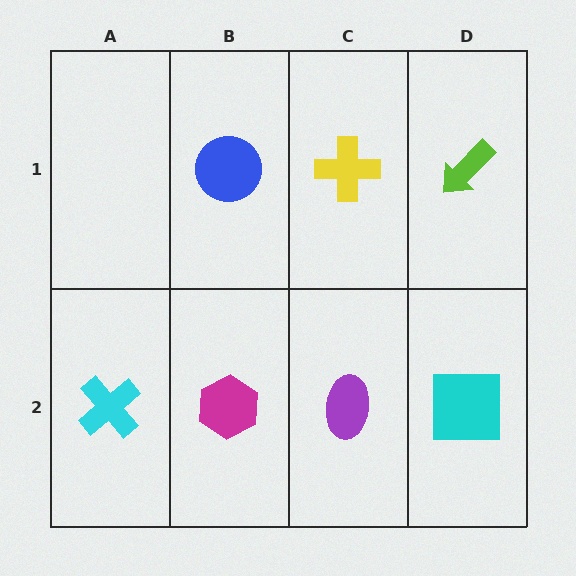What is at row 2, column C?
A purple ellipse.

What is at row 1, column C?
A yellow cross.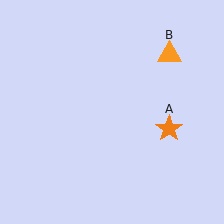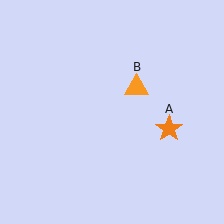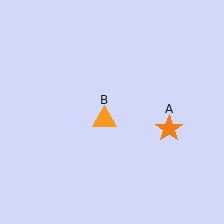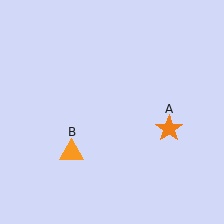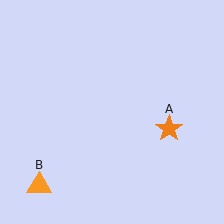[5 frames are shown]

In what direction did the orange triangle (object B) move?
The orange triangle (object B) moved down and to the left.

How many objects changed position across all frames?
1 object changed position: orange triangle (object B).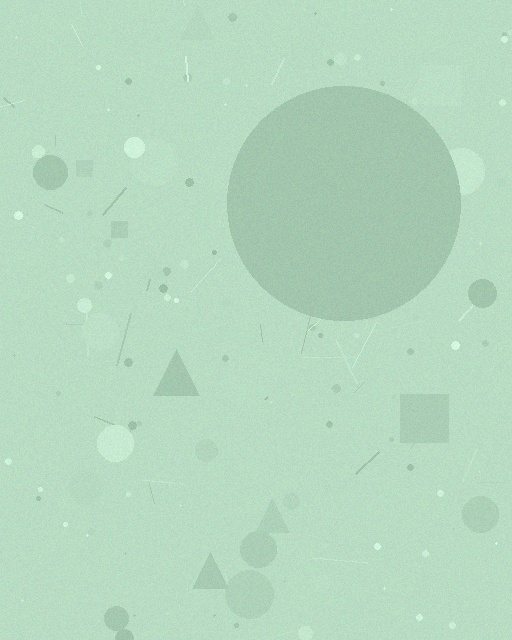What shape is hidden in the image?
A circle is hidden in the image.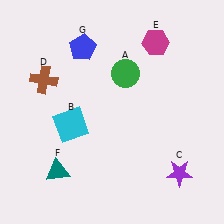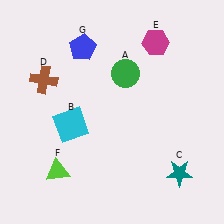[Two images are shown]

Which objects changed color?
C changed from purple to teal. F changed from teal to lime.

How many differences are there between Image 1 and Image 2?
There are 2 differences between the two images.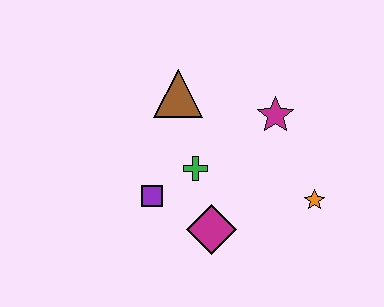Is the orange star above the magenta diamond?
Yes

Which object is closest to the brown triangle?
The green cross is closest to the brown triangle.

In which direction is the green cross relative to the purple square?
The green cross is to the right of the purple square.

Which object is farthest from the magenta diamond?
The brown triangle is farthest from the magenta diamond.